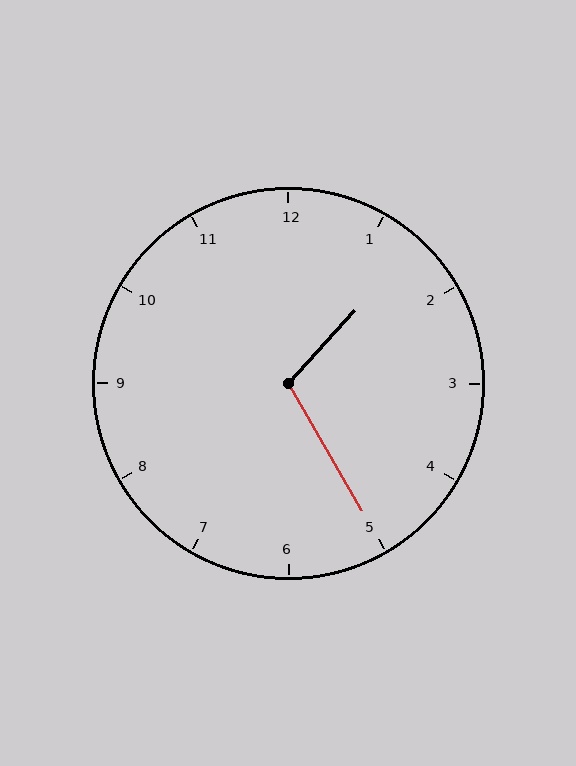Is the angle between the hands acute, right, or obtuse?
It is obtuse.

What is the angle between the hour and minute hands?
Approximately 108 degrees.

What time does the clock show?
1:25.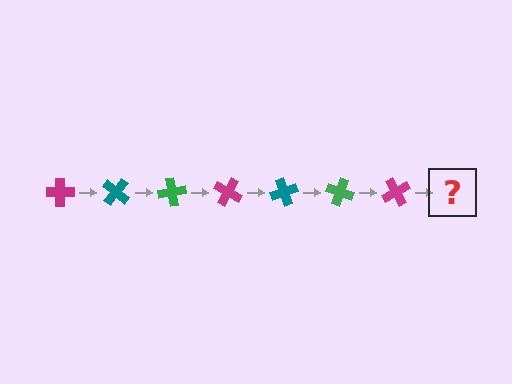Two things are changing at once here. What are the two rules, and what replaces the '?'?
The two rules are that it rotates 40 degrees each step and the color cycles through magenta, teal, and green. The '?' should be a teal cross, rotated 280 degrees from the start.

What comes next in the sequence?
The next element should be a teal cross, rotated 280 degrees from the start.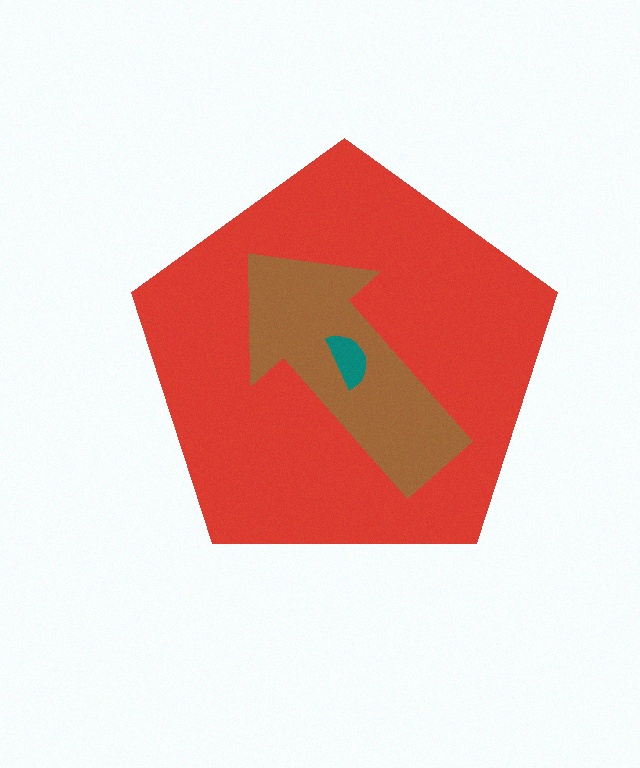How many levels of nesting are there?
3.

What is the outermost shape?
The red pentagon.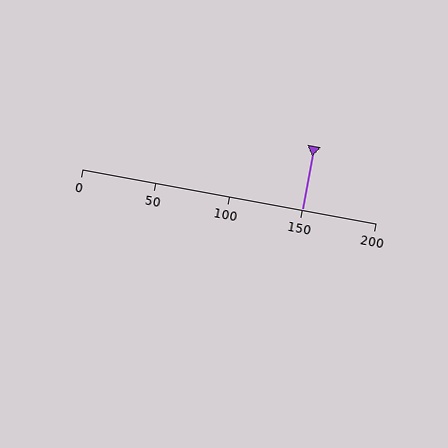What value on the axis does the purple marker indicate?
The marker indicates approximately 150.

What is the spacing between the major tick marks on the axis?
The major ticks are spaced 50 apart.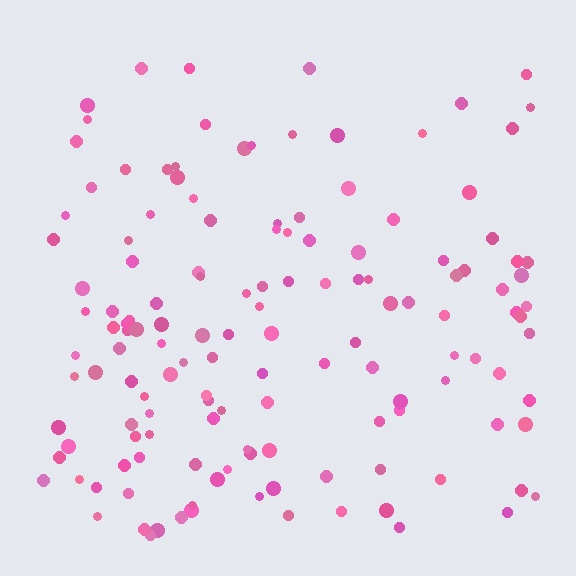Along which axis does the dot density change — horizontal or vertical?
Vertical.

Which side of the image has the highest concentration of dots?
The bottom.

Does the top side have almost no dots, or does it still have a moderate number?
Still a moderate number, just noticeably fewer than the bottom.